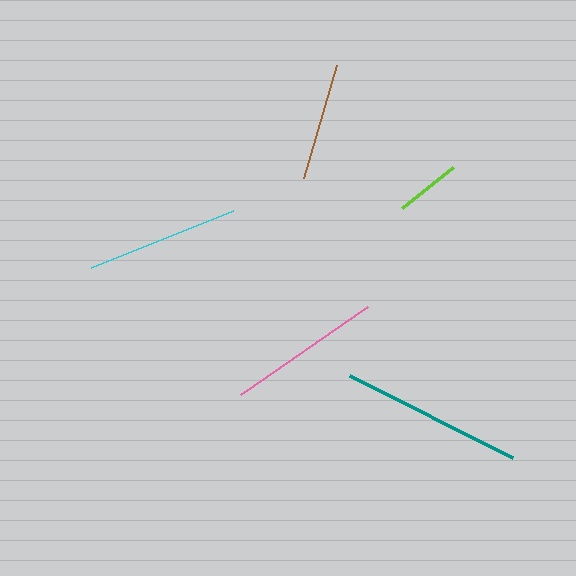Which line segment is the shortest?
The lime line is the shortest at approximately 66 pixels.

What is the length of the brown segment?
The brown segment is approximately 118 pixels long.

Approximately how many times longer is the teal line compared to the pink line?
The teal line is approximately 1.2 times the length of the pink line.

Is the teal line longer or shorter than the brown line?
The teal line is longer than the brown line.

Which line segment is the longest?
The teal line is the longest at approximately 182 pixels.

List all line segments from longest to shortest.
From longest to shortest: teal, pink, cyan, brown, lime.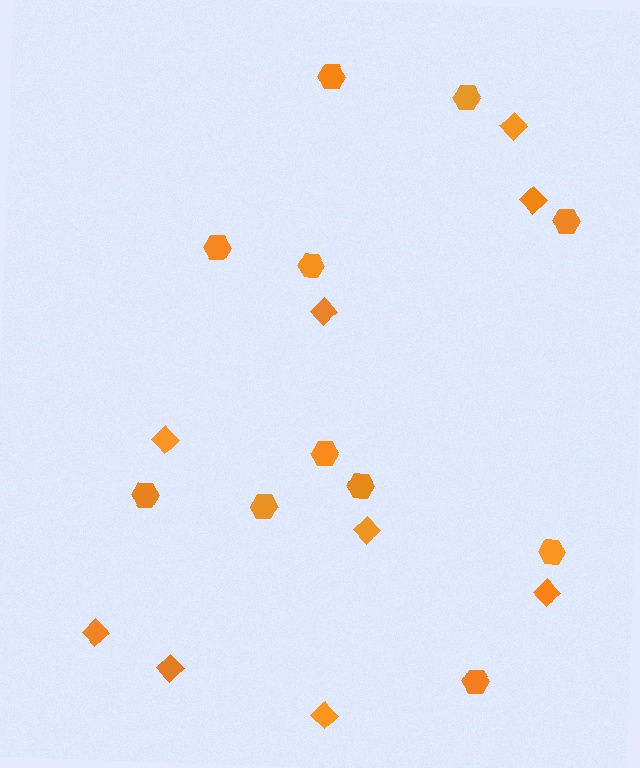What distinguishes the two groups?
There are 2 groups: one group of diamonds (9) and one group of hexagons (11).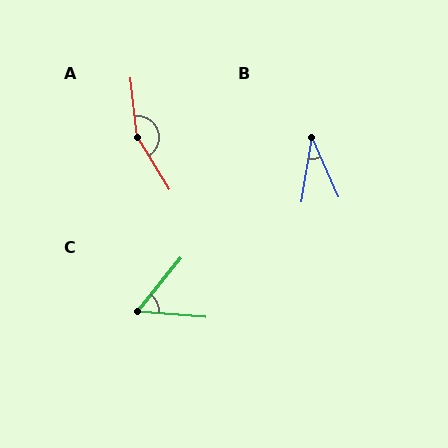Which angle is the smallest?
B, at approximately 34 degrees.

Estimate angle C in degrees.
Approximately 56 degrees.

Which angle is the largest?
A, at approximately 154 degrees.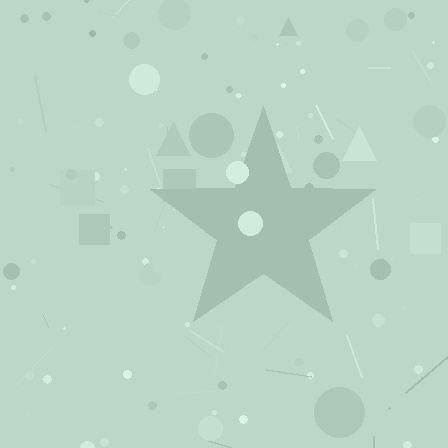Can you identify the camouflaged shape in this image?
The camouflaged shape is a star.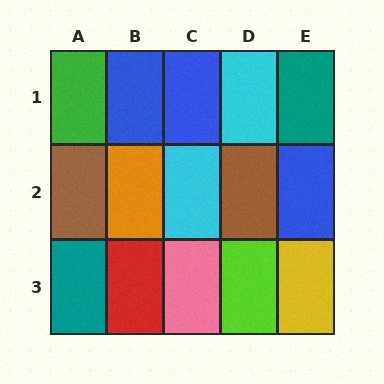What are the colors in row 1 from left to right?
Green, blue, blue, cyan, teal.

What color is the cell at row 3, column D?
Lime.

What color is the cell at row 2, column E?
Blue.